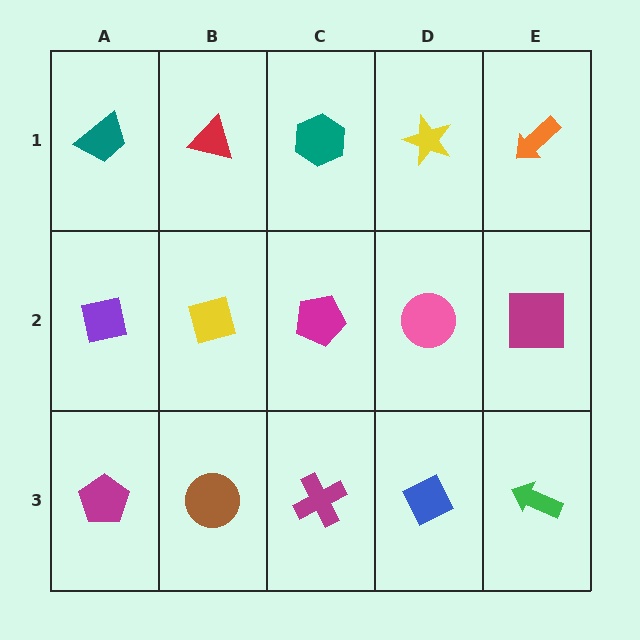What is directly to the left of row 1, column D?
A teal hexagon.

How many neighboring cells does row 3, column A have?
2.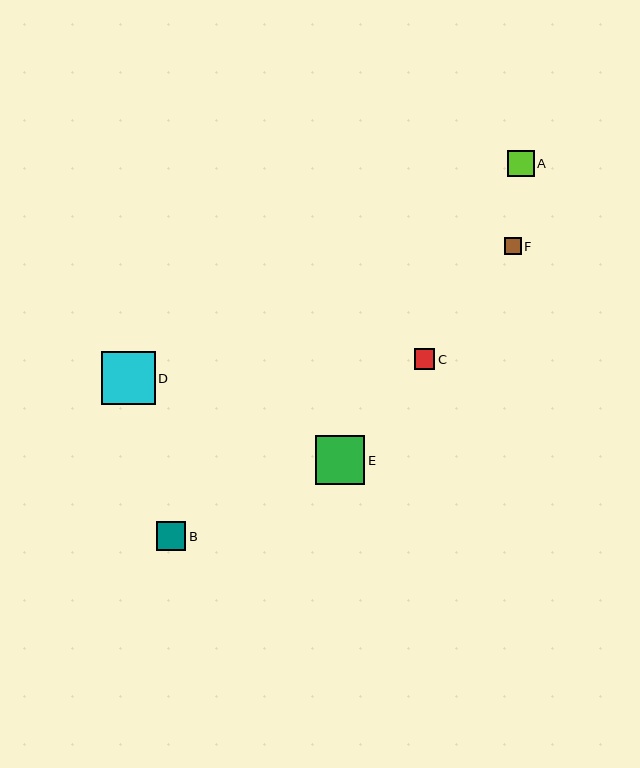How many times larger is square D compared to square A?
Square D is approximately 2.0 times the size of square A.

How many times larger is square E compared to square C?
Square E is approximately 2.4 times the size of square C.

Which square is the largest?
Square D is the largest with a size of approximately 53 pixels.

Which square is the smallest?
Square F is the smallest with a size of approximately 17 pixels.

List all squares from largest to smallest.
From largest to smallest: D, E, B, A, C, F.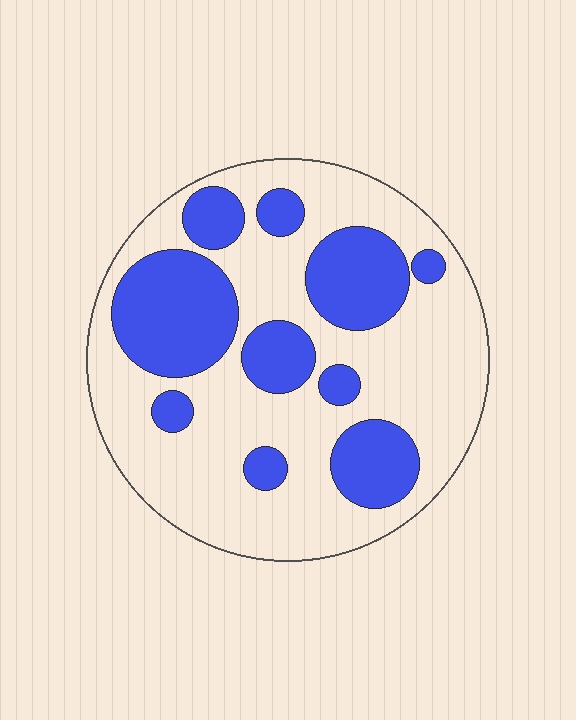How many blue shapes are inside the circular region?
10.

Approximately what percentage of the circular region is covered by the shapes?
Approximately 35%.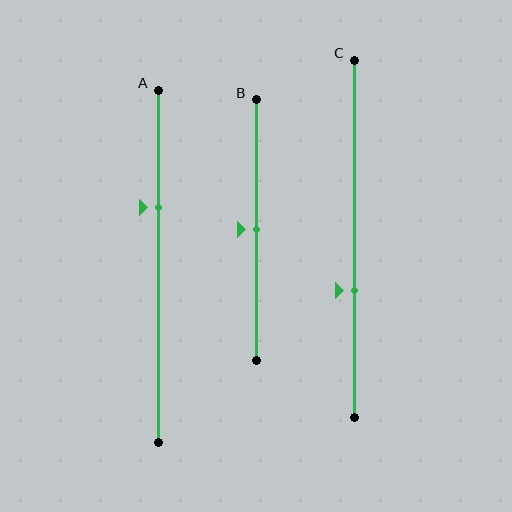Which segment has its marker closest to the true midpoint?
Segment B has its marker closest to the true midpoint.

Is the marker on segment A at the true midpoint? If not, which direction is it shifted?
No, the marker on segment A is shifted upward by about 17% of the segment length.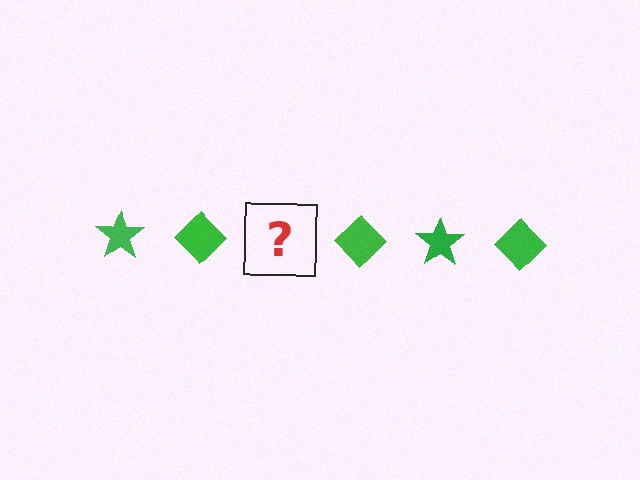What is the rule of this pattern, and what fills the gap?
The rule is that the pattern cycles through star, diamond shapes in green. The gap should be filled with a green star.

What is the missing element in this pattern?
The missing element is a green star.